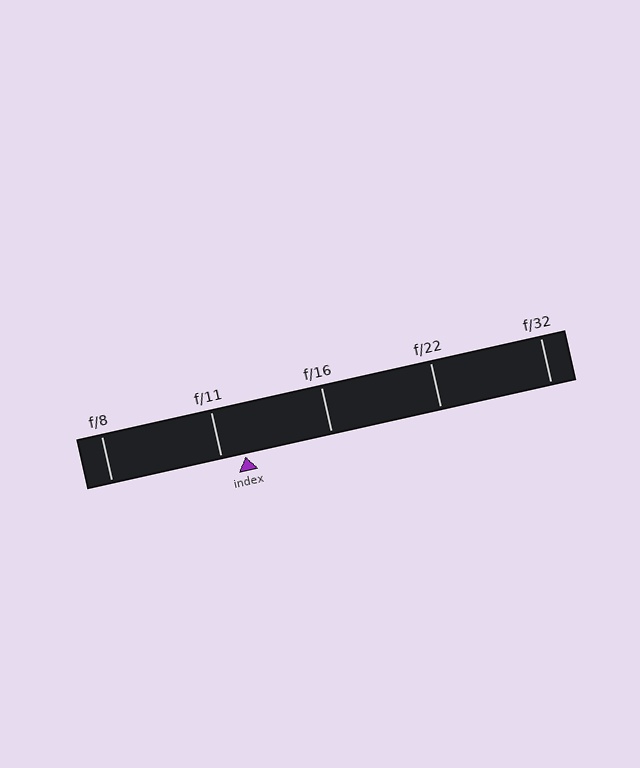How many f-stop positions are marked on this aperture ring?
There are 5 f-stop positions marked.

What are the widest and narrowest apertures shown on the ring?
The widest aperture shown is f/8 and the narrowest is f/32.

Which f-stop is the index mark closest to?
The index mark is closest to f/11.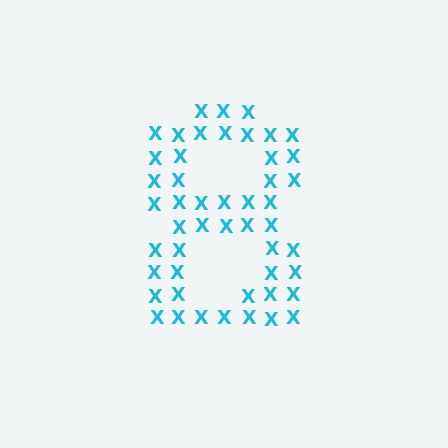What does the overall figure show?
The overall figure shows the digit 8.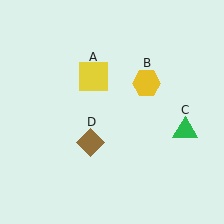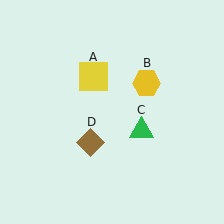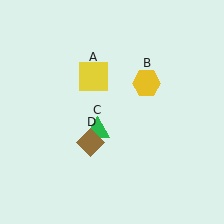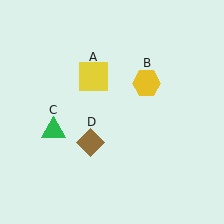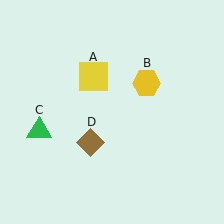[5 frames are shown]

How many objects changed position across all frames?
1 object changed position: green triangle (object C).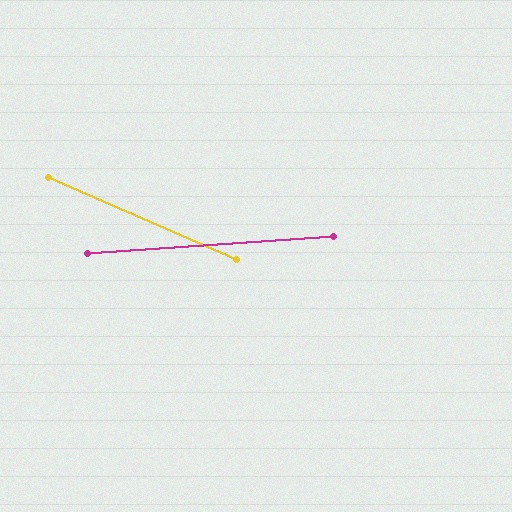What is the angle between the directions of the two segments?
Approximately 28 degrees.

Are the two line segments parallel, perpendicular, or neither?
Neither parallel nor perpendicular — they differ by about 28°.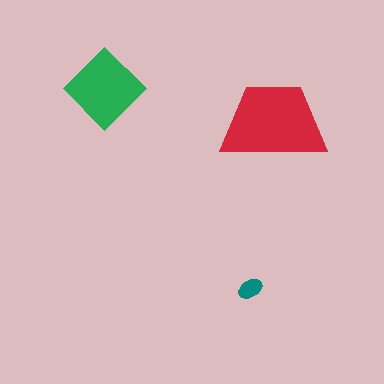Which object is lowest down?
The teal ellipse is bottommost.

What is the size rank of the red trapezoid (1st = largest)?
1st.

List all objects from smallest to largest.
The teal ellipse, the green diamond, the red trapezoid.